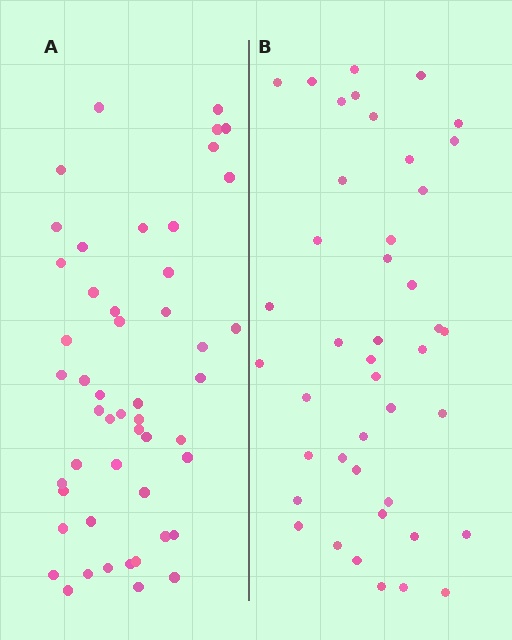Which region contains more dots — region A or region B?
Region A (the left region) has more dots.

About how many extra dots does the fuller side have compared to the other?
Region A has roughly 8 or so more dots than region B.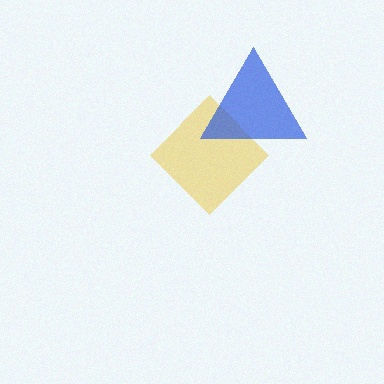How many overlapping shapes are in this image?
There are 2 overlapping shapes in the image.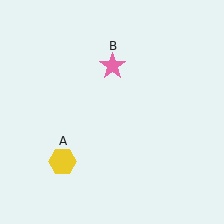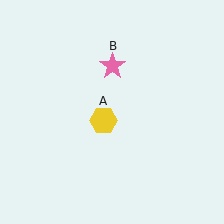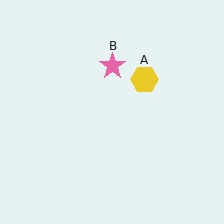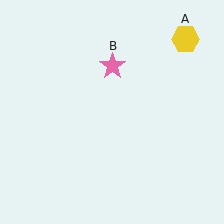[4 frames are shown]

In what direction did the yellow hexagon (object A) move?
The yellow hexagon (object A) moved up and to the right.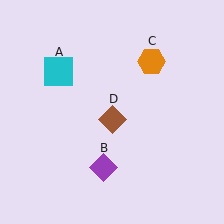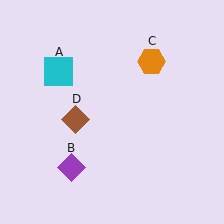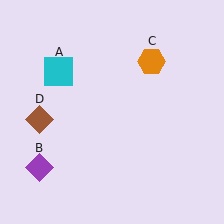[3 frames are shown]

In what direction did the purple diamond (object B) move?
The purple diamond (object B) moved left.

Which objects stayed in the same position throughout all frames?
Cyan square (object A) and orange hexagon (object C) remained stationary.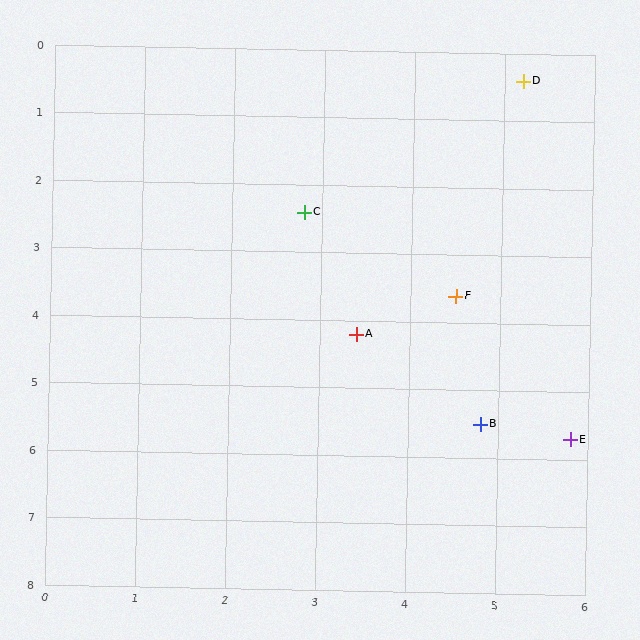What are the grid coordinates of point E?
Point E is at approximately (5.8, 5.7).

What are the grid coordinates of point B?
Point B is at approximately (4.8, 5.5).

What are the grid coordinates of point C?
Point C is at approximately (2.8, 2.4).